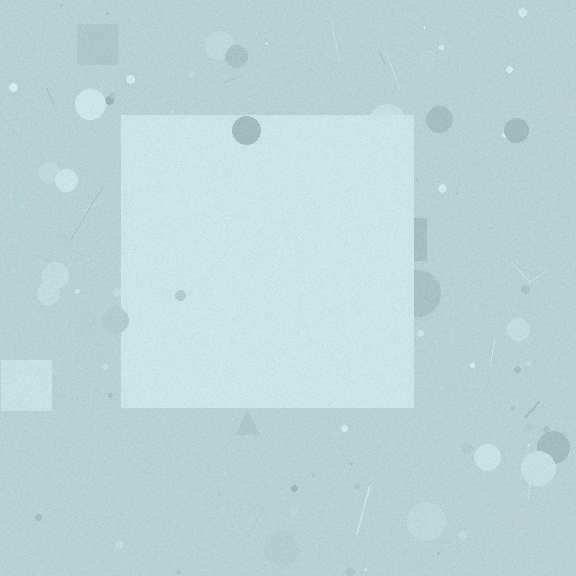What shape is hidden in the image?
A square is hidden in the image.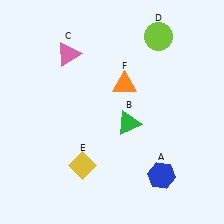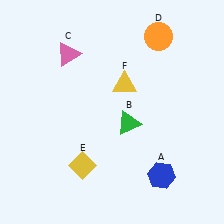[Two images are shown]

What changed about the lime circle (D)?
In Image 1, D is lime. In Image 2, it changed to orange.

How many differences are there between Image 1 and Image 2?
There are 2 differences between the two images.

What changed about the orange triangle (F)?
In Image 1, F is orange. In Image 2, it changed to yellow.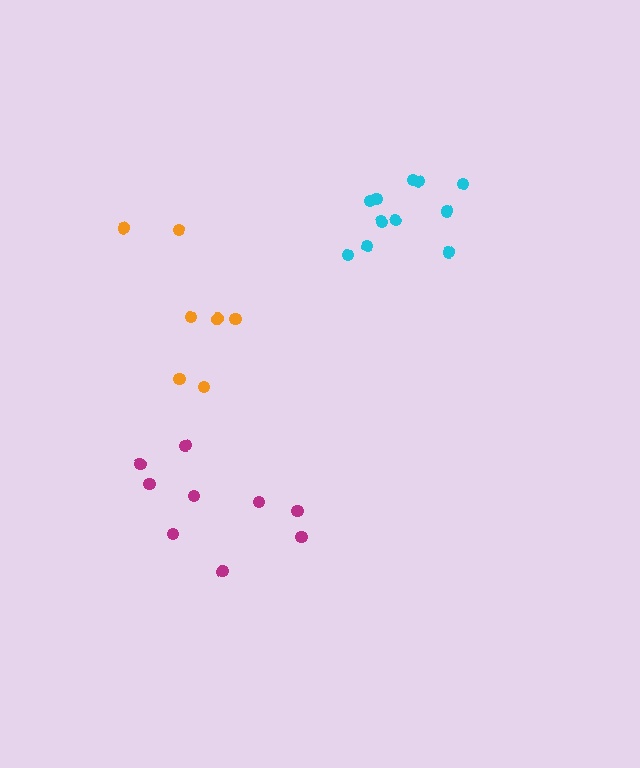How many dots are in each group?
Group 1: 7 dots, Group 2: 11 dots, Group 3: 9 dots (27 total).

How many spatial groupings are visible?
There are 3 spatial groupings.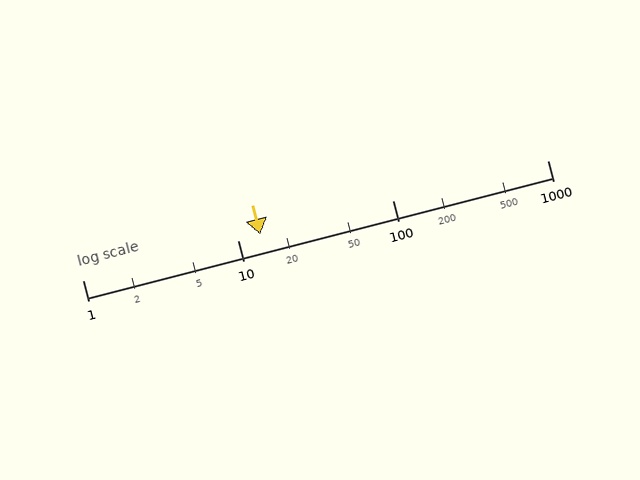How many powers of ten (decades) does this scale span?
The scale spans 3 decades, from 1 to 1000.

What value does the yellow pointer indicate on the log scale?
The pointer indicates approximately 14.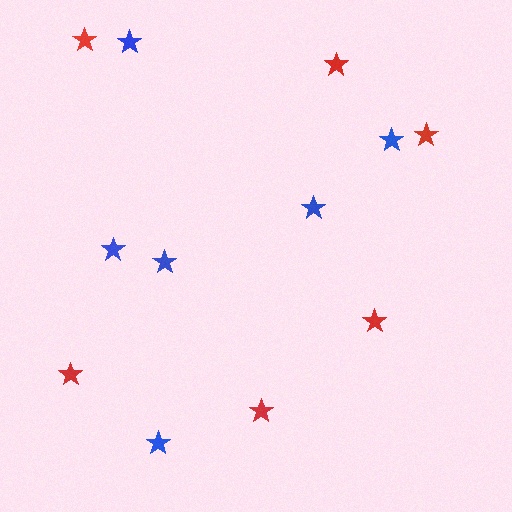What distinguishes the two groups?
There are 2 groups: one group of red stars (6) and one group of blue stars (6).